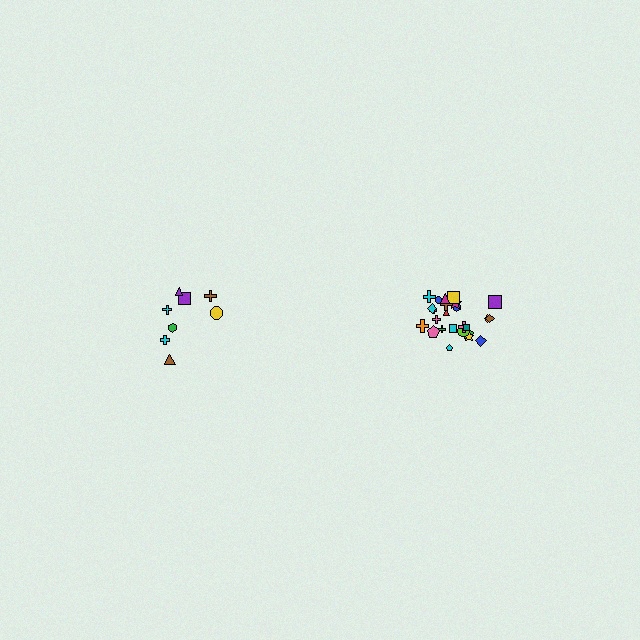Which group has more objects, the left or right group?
The right group.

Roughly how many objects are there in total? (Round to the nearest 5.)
Roughly 35 objects in total.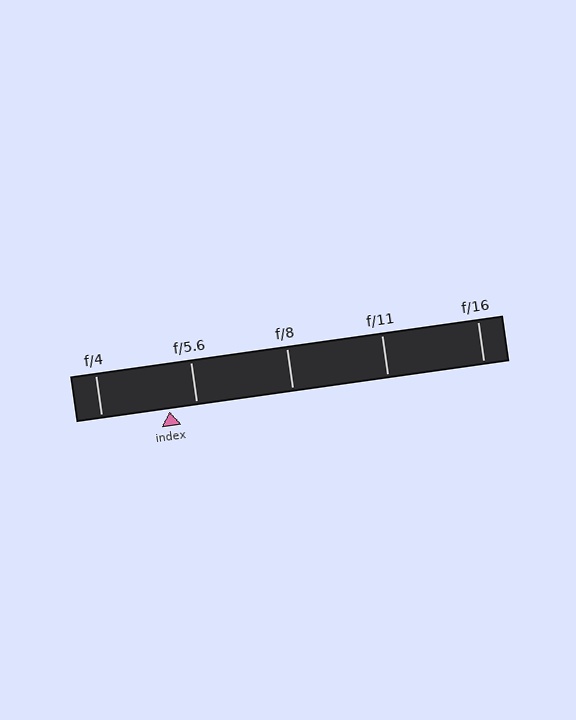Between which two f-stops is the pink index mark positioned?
The index mark is between f/4 and f/5.6.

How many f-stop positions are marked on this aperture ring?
There are 5 f-stop positions marked.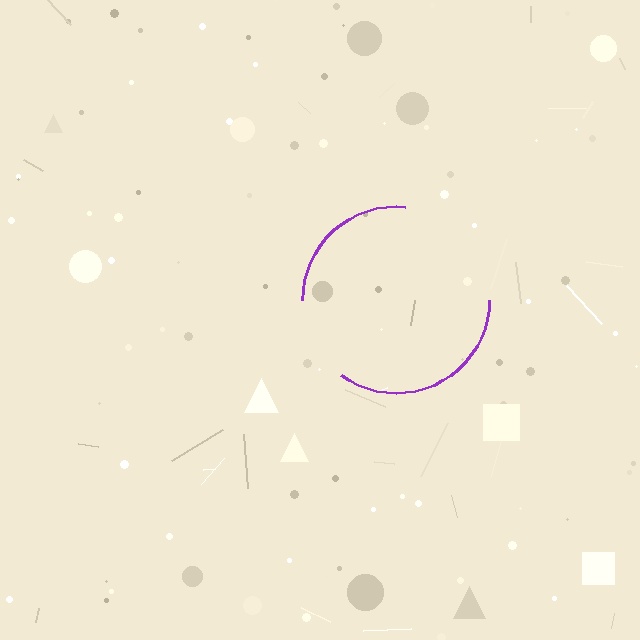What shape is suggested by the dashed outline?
The dashed outline suggests a circle.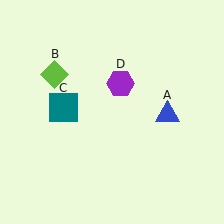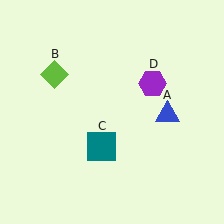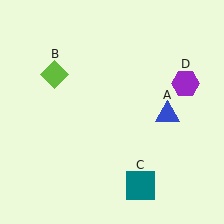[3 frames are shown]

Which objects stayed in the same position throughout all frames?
Blue triangle (object A) and lime diamond (object B) remained stationary.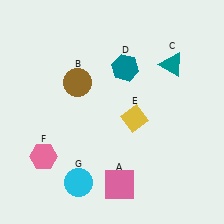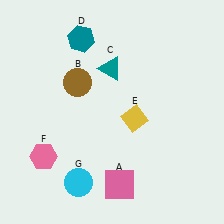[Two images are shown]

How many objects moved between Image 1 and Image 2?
2 objects moved between the two images.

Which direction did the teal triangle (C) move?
The teal triangle (C) moved left.